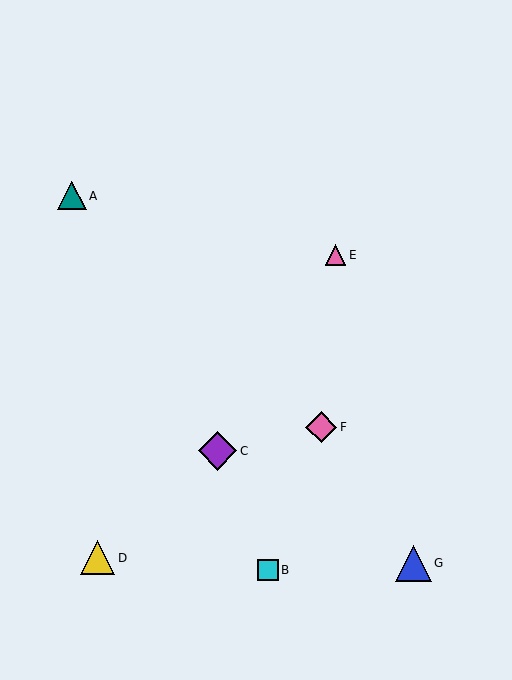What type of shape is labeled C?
Shape C is a purple diamond.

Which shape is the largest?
The purple diamond (labeled C) is the largest.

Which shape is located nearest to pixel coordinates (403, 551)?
The blue triangle (labeled G) at (413, 563) is nearest to that location.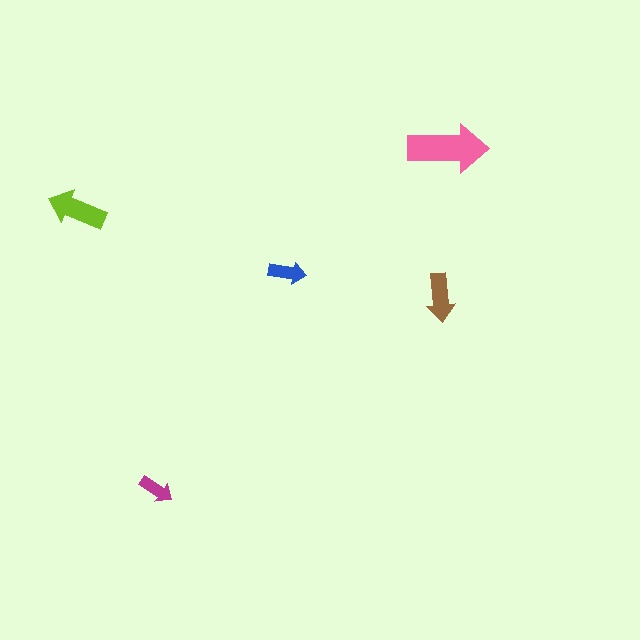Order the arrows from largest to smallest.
the pink one, the lime one, the brown one, the blue one, the magenta one.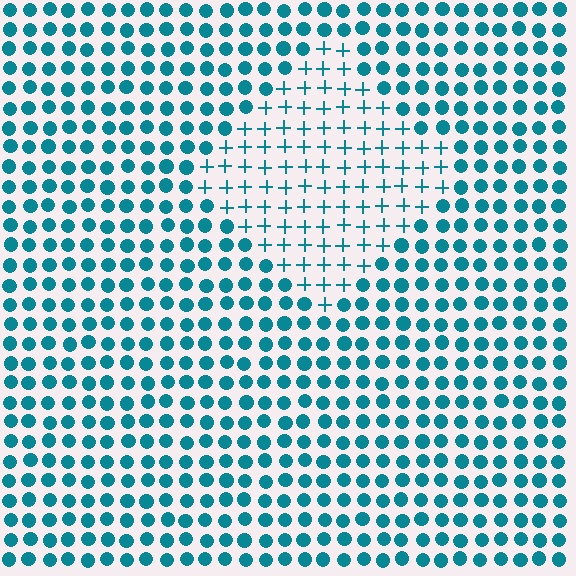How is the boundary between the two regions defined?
The boundary is defined by a change in element shape: plus signs inside vs. circles outside. All elements share the same color and spacing.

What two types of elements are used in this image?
The image uses plus signs inside the diamond region and circles outside it.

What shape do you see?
I see a diamond.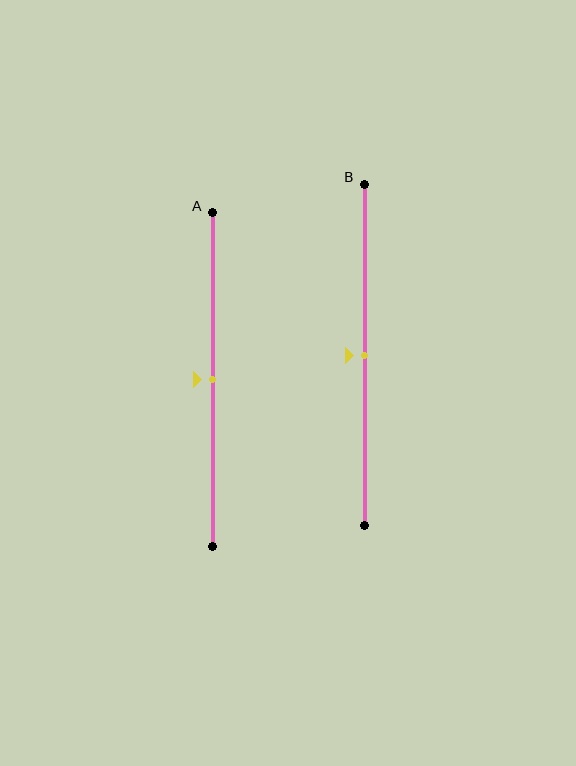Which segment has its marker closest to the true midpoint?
Segment A has its marker closest to the true midpoint.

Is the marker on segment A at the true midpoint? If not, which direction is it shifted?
Yes, the marker on segment A is at the true midpoint.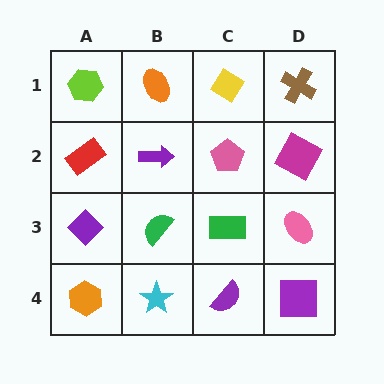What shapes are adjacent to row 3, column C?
A pink pentagon (row 2, column C), a purple semicircle (row 4, column C), a green semicircle (row 3, column B), a pink ellipse (row 3, column D).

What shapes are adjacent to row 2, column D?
A brown cross (row 1, column D), a pink ellipse (row 3, column D), a pink pentagon (row 2, column C).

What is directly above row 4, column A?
A purple diamond.